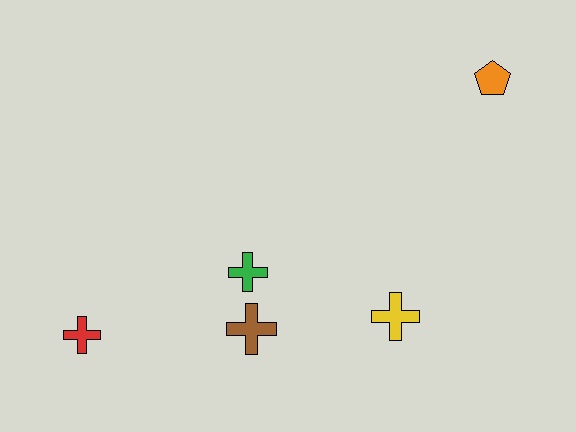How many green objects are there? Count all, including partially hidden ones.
There is 1 green object.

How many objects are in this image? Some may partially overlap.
There are 5 objects.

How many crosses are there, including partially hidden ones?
There are 4 crosses.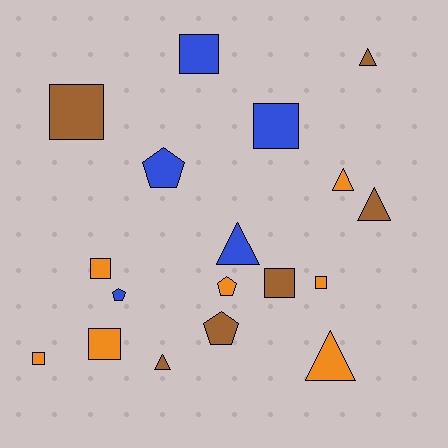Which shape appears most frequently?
Square, with 8 objects.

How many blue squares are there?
There are 2 blue squares.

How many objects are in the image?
There are 18 objects.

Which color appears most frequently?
Orange, with 7 objects.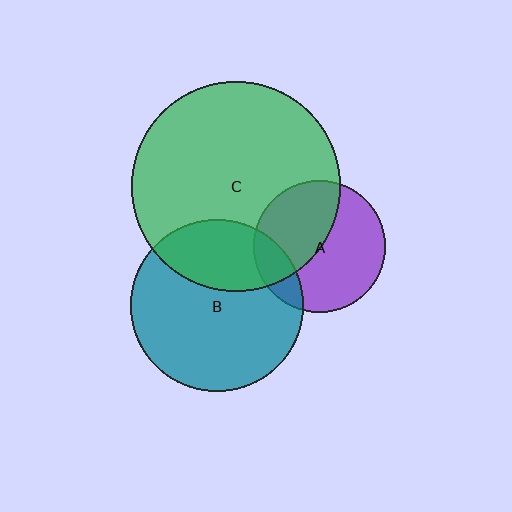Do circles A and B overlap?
Yes.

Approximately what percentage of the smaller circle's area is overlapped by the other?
Approximately 15%.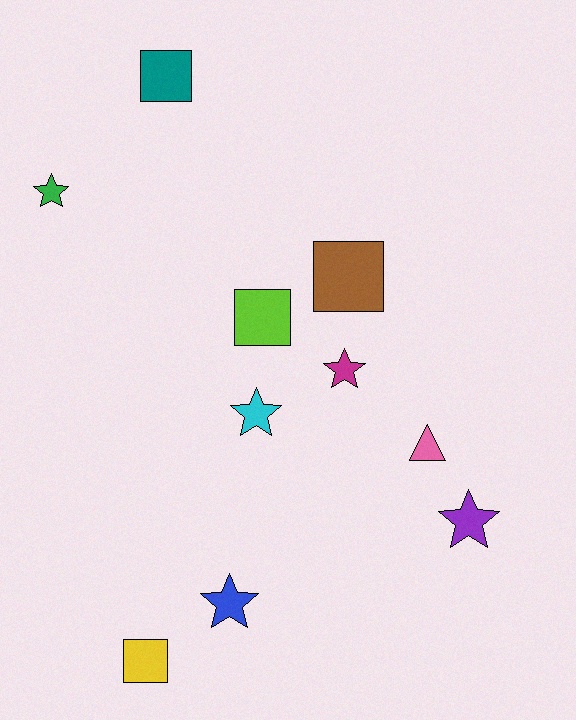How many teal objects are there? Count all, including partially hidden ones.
There is 1 teal object.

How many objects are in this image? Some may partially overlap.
There are 10 objects.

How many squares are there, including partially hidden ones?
There are 4 squares.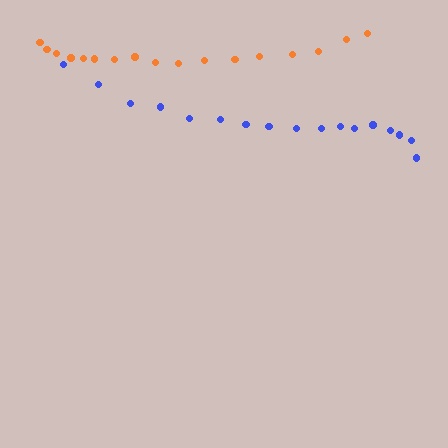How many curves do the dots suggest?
There are 2 distinct paths.